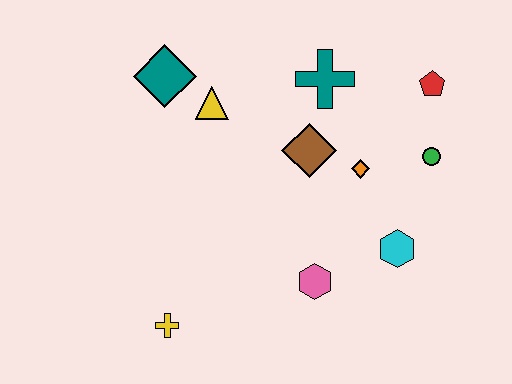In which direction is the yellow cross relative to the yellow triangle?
The yellow cross is below the yellow triangle.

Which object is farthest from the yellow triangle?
The cyan hexagon is farthest from the yellow triangle.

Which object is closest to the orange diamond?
The brown diamond is closest to the orange diamond.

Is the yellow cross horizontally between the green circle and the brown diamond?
No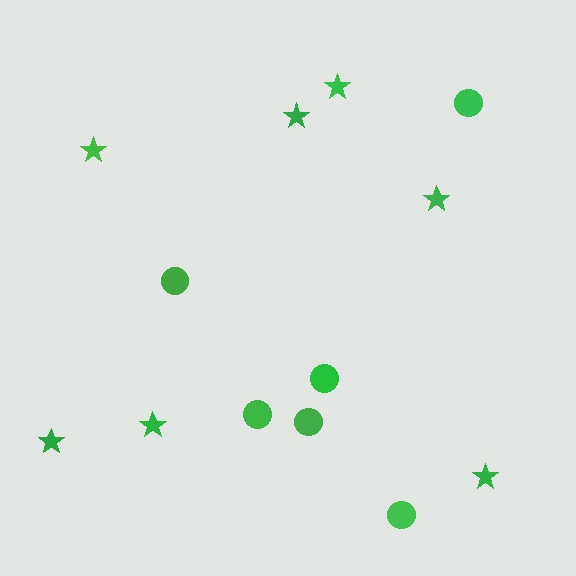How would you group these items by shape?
There are 2 groups: one group of circles (6) and one group of stars (7).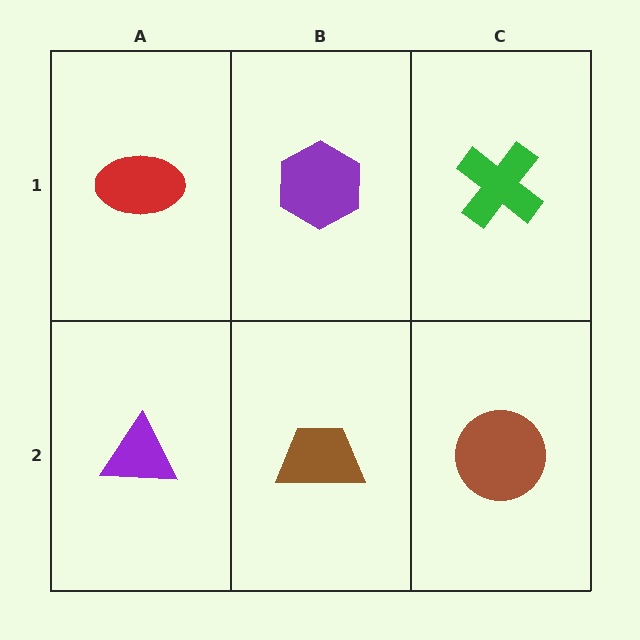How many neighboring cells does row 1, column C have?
2.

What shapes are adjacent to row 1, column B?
A brown trapezoid (row 2, column B), a red ellipse (row 1, column A), a green cross (row 1, column C).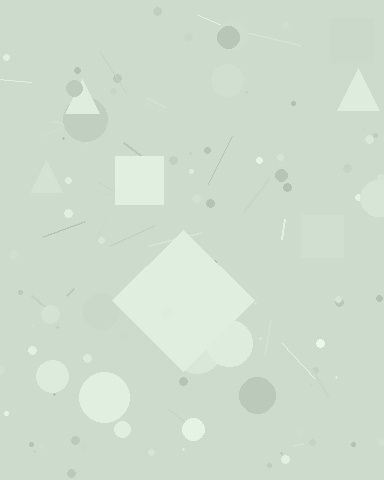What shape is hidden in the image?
A diamond is hidden in the image.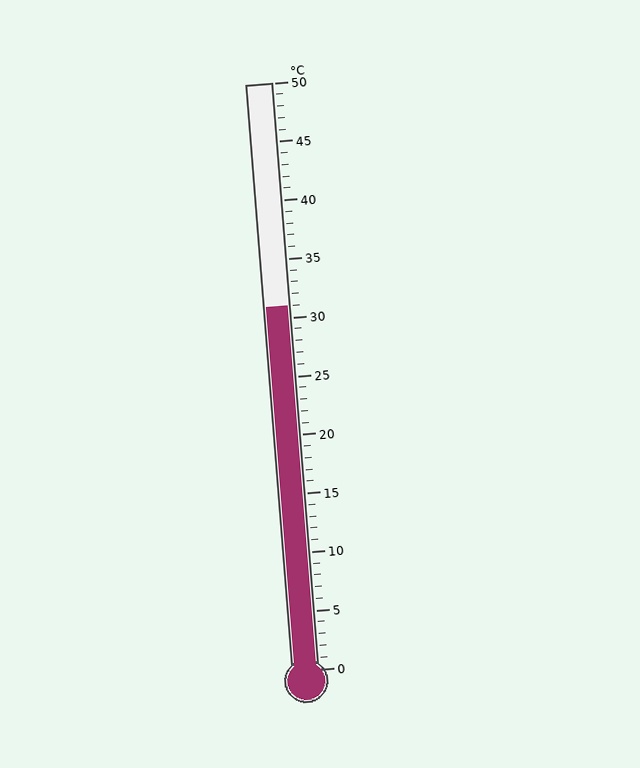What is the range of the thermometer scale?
The thermometer scale ranges from 0°C to 50°C.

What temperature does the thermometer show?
The thermometer shows approximately 31°C.